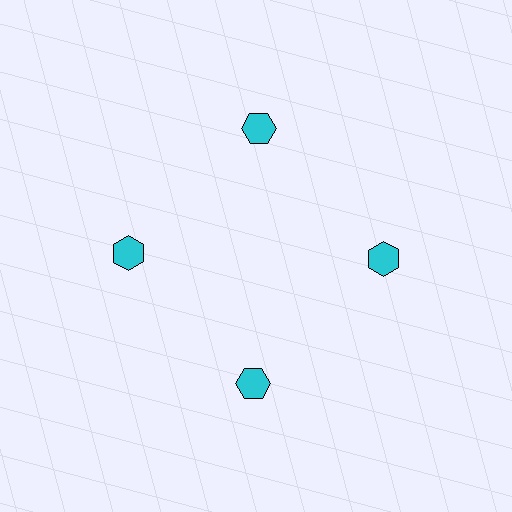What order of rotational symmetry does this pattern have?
This pattern has 4-fold rotational symmetry.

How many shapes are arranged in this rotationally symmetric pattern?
There are 4 shapes, arranged in 4 groups of 1.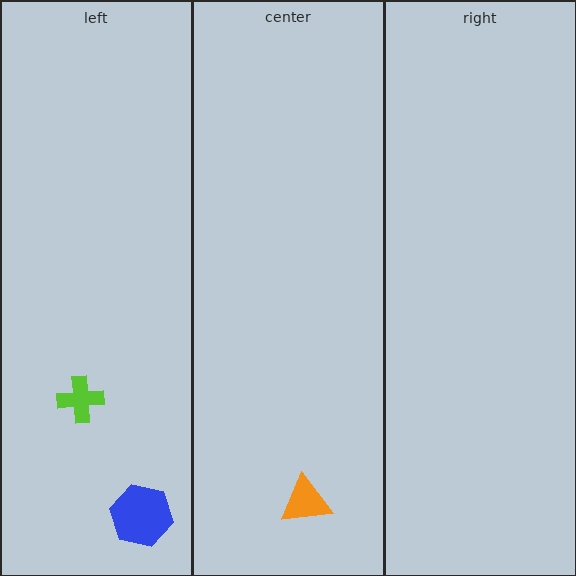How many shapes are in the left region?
2.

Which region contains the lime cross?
The left region.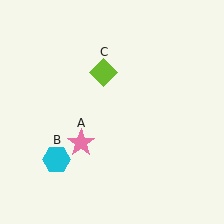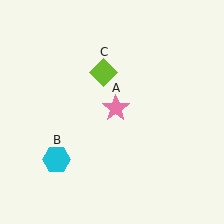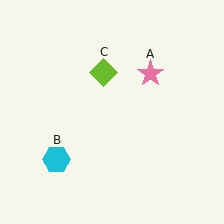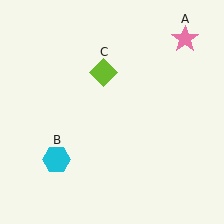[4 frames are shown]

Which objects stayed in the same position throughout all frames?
Cyan hexagon (object B) and lime diamond (object C) remained stationary.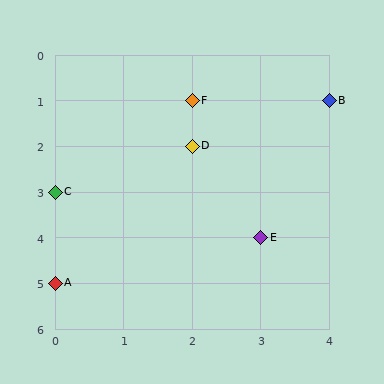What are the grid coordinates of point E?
Point E is at grid coordinates (3, 4).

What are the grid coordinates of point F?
Point F is at grid coordinates (2, 1).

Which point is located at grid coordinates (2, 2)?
Point D is at (2, 2).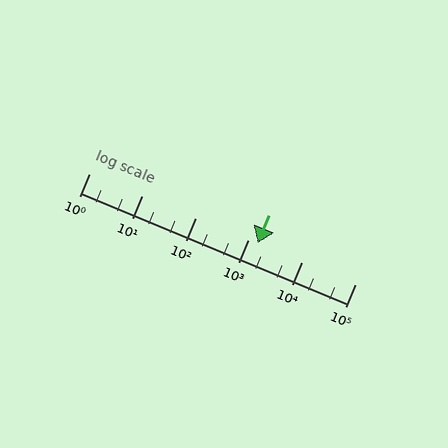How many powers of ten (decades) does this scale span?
The scale spans 5 decades, from 1 to 100000.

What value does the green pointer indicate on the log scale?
The pointer indicates approximately 1500.